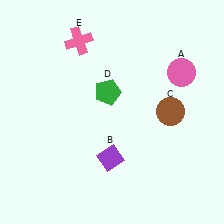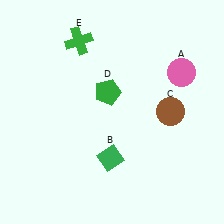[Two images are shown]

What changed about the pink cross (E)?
In Image 1, E is pink. In Image 2, it changed to green.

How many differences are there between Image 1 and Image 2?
There are 2 differences between the two images.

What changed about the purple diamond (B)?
In Image 1, B is purple. In Image 2, it changed to green.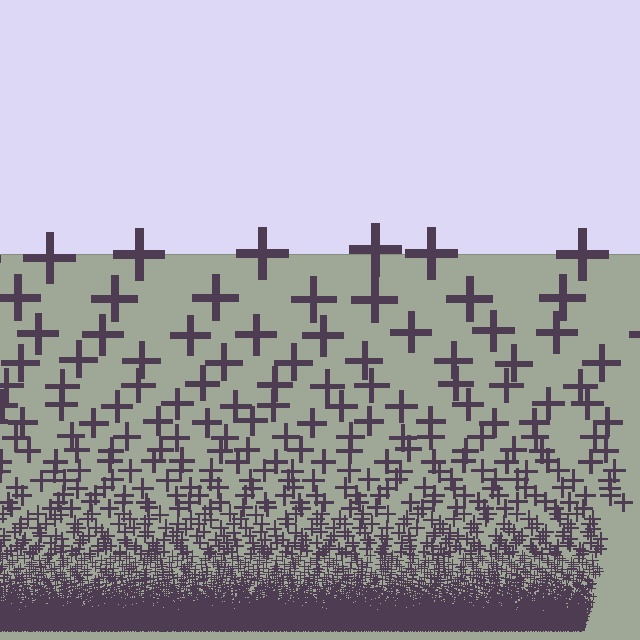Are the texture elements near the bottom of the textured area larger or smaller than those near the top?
Smaller. The gradient is inverted — elements near the bottom are smaller and denser.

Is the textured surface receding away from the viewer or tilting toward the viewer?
The surface appears to tilt toward the viewer. Texture elements get larger and sparser toward the top.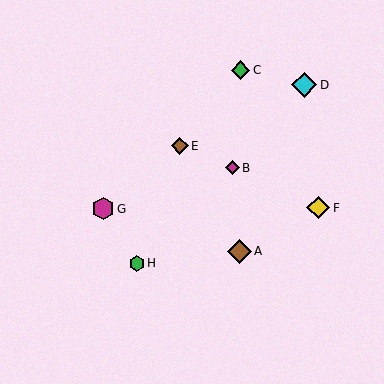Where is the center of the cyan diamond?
The center of the cyan diamond is at (304, 85).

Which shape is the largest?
The cyan diamond (labeled D) is the largest.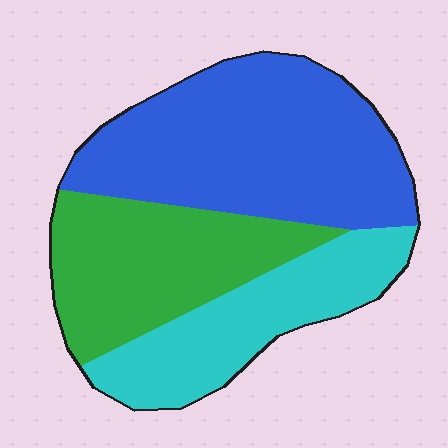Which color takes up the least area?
Cyan, at roughly 25%.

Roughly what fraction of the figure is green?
Green covers about 30% of the figure.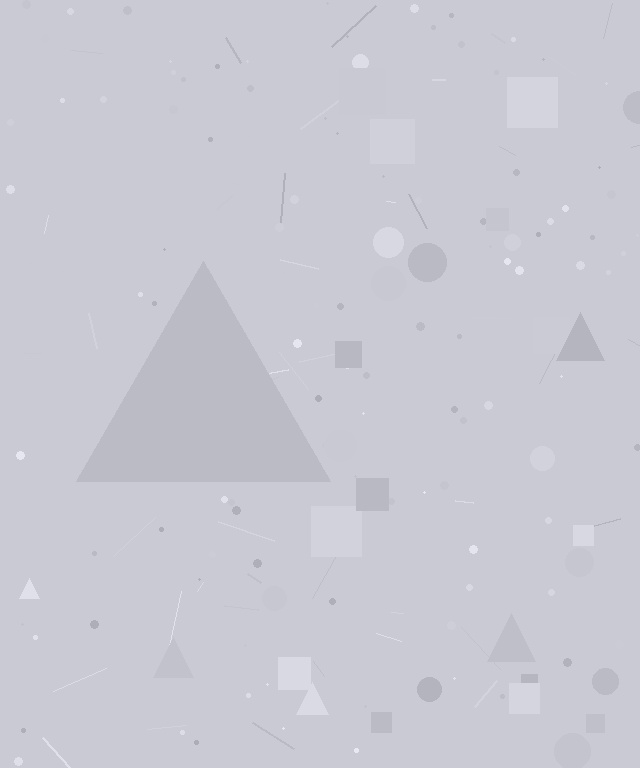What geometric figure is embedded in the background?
A triangle is embedded in the background.